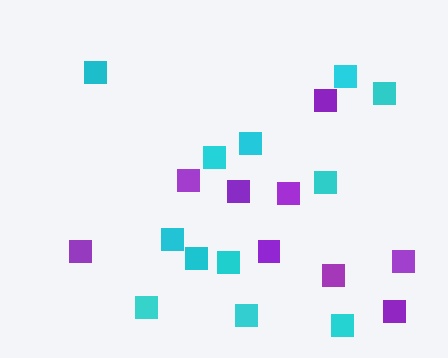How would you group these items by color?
There are 2 groups: one group of purple squares (9) and one group of cyan squares (12).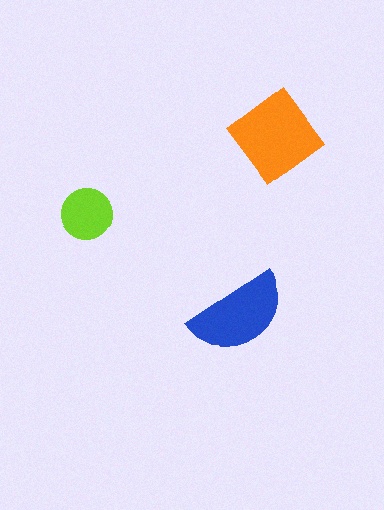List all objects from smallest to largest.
The lime circle, the blue semicircle, the orange diamond.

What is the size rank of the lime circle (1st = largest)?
3rd.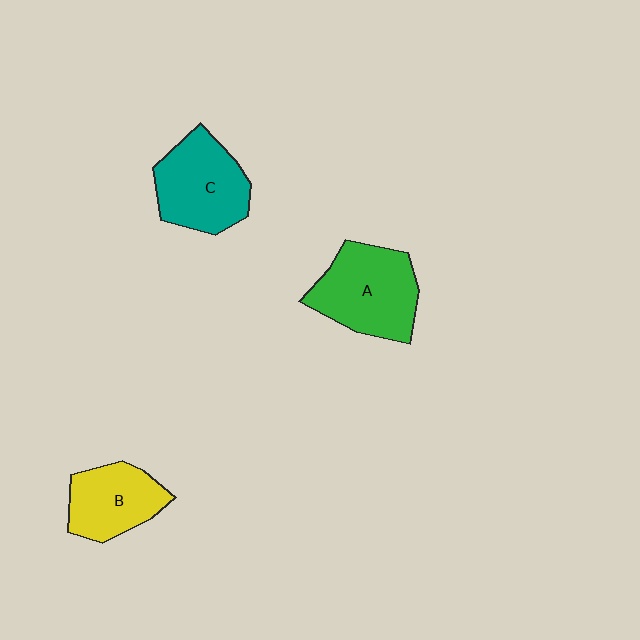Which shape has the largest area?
Shape A (green).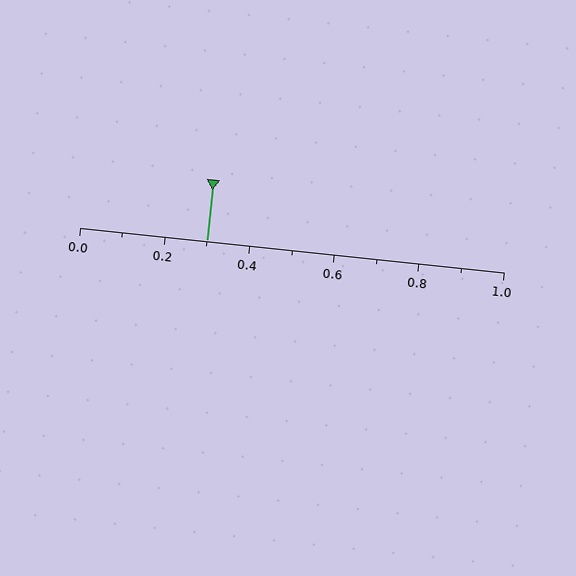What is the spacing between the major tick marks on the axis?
The major ticks are spaced 0.2 apart.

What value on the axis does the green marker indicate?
The marker indicates approximately 0.3.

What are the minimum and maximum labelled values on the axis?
The axis runs from 0.0 to 1.0.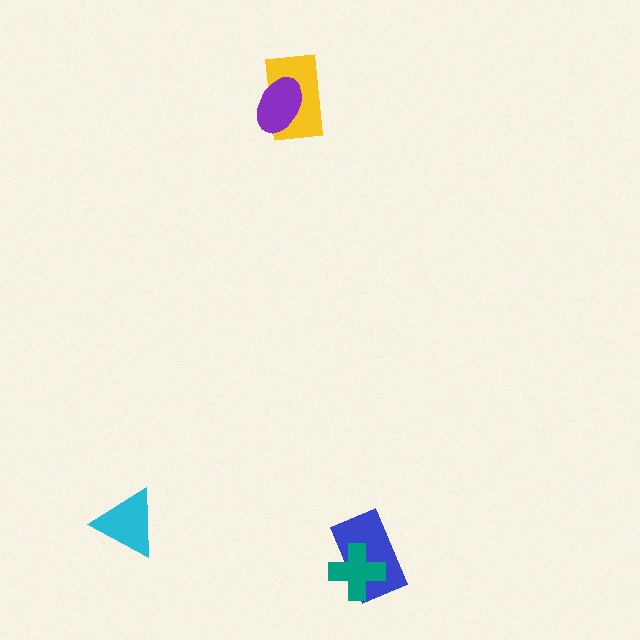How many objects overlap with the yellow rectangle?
1 object overlaps with the yellow rectangle.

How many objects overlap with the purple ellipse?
1 object overlaps with the purple ellipse.